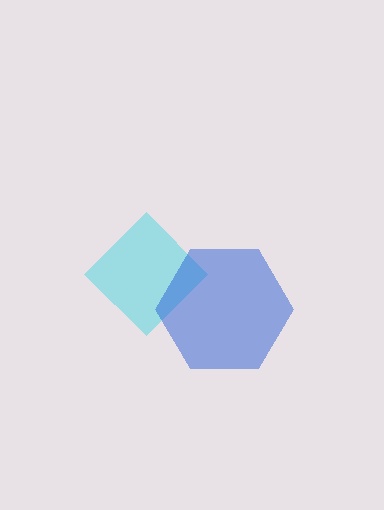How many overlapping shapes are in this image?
There are 2 overlapping shapes in the image.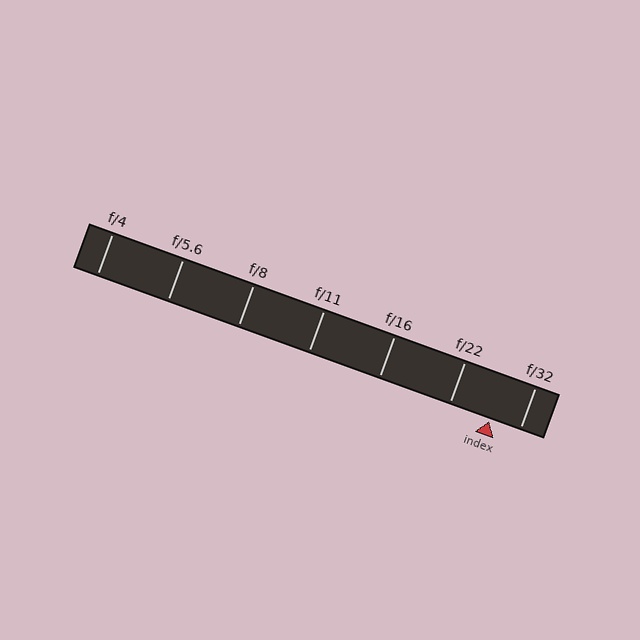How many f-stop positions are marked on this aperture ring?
There are 7 f-stop positions marked.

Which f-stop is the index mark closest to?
The index mark is closest to f/32.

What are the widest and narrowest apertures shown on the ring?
The widest aperture shown is f/4 and the narrowest is f/32.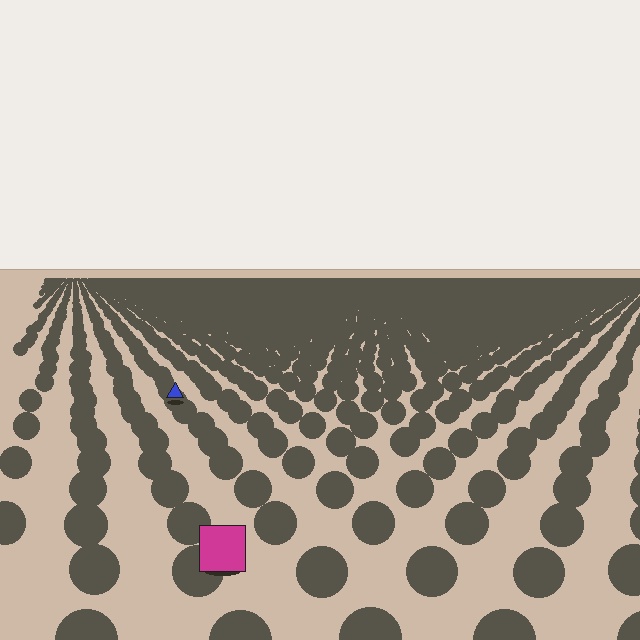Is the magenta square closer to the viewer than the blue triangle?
Yes. The magenta square is closer — you can tell from the texture gradient: the ground texture is coarser near it.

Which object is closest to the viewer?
The magenta square is closest. The texture marks near it are larger and more spread out.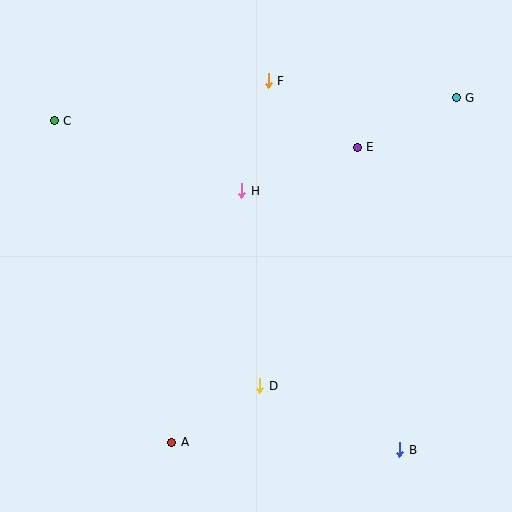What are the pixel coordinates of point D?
Point D is at (260, 386).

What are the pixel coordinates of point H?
Point H is at (242, 191).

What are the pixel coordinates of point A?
Point A is at (172, 442).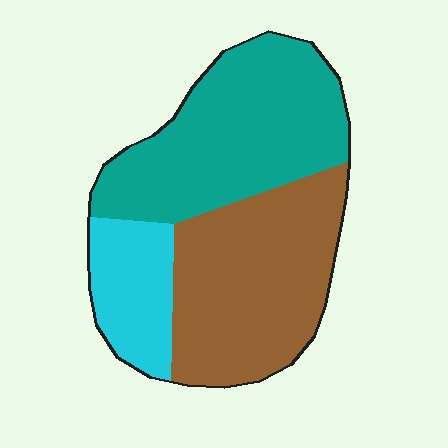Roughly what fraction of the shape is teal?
Teal takes up between a third and a half of the shape.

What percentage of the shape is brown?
Brown covers 41% of the shape.